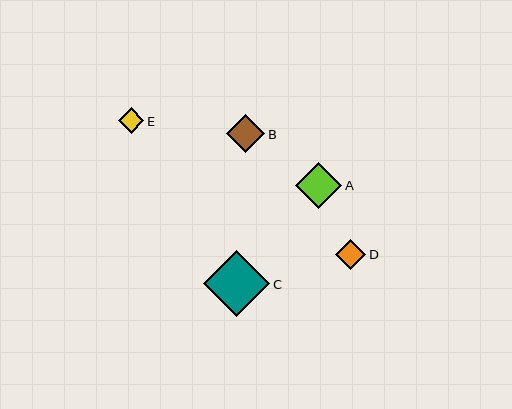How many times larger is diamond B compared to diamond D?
Diamond B is approximately 1.3 times the size of diamond D.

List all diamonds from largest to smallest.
From largest to smallest: C, A, B, D, E.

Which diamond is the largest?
Diamond C is the largest with a size of approximately 66 pixels.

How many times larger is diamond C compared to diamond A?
Diamond C is approximately 1.4 times the size of diamond A.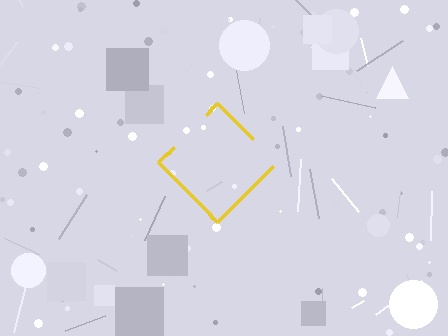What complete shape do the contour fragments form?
The contour fragments form a diamond.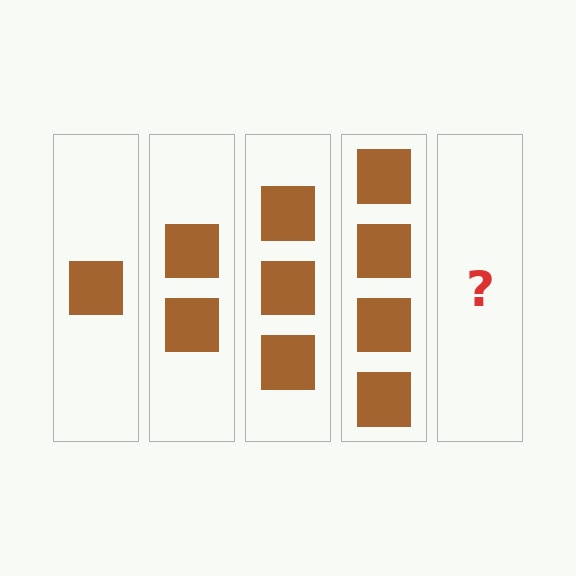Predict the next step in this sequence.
The next step is 5 squares.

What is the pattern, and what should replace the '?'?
The pattern is that each step adds one more square. The '?' should be 5 squares.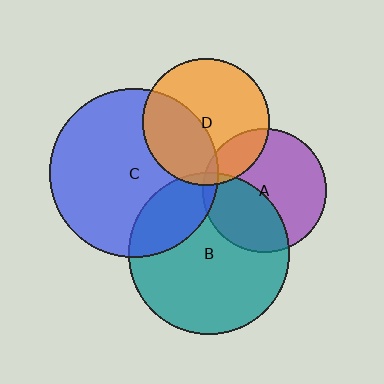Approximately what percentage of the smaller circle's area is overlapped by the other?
Approximately 40%.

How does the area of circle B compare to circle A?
Approximately 1.7 times.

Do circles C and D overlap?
Yes.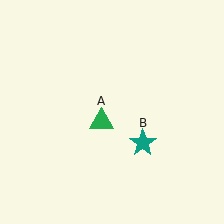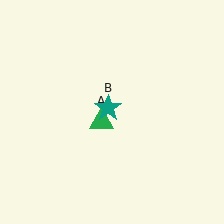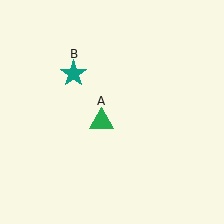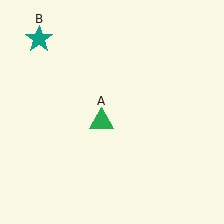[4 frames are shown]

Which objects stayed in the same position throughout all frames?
Green triangle (object A) remained stationary.